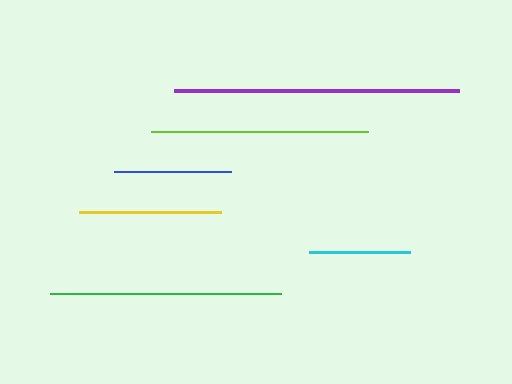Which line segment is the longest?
The purple line is the longest at approximately 284 pixels.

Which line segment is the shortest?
The cyan line is the shortest at approximately 101 pixels.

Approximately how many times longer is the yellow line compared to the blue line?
The yellow line is approximately 1.2 times the length of the blue line.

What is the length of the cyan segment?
The cyan segment is approximately 101 pixels long.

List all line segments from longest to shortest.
From longest to shortest: purple, green, lime, yellow, blue, cyan.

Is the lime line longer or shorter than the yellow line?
The lime line is longer than the yellow line.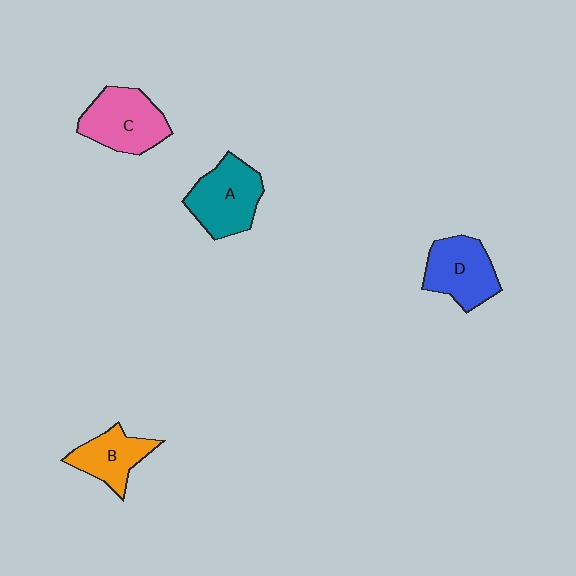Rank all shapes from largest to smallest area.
From largest to smallest: A (teal), C (pink), D (blue), B (orange).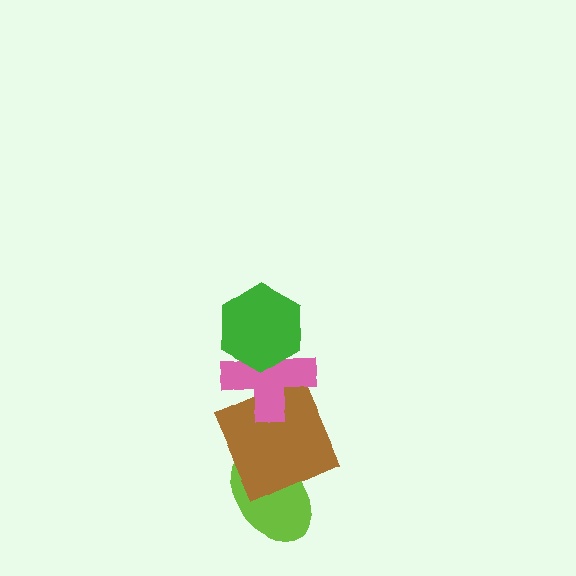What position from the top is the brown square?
The brown square is 3rd from the top.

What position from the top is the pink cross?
The pink cross is 2nd from the top.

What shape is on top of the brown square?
The pink cross is on top of the brown square.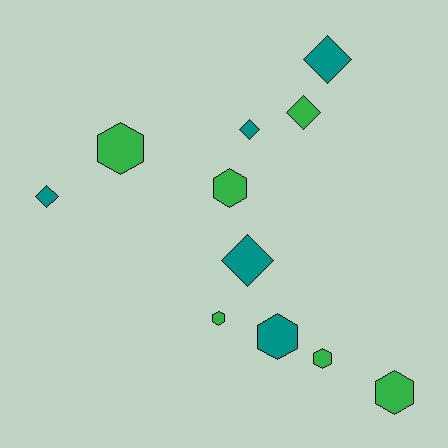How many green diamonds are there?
There is 1 green diamond.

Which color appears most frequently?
Green, with 6 objects.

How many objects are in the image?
There are 11 objects.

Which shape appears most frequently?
Hexagon, with 6 objects.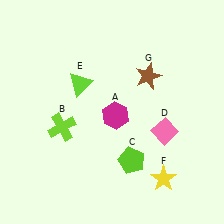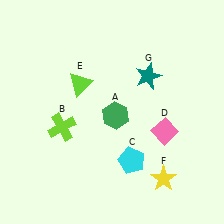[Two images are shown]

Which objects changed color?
A changed from magenta to green. C changed from lime to cyan. G changed from brown to teal.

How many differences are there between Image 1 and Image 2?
There are 3 differences between the two images.